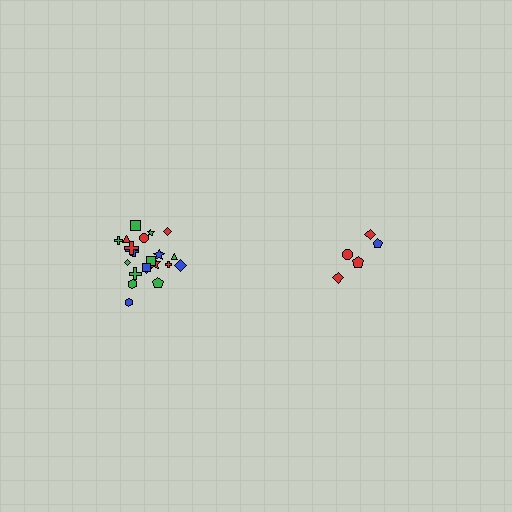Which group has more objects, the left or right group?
The left group.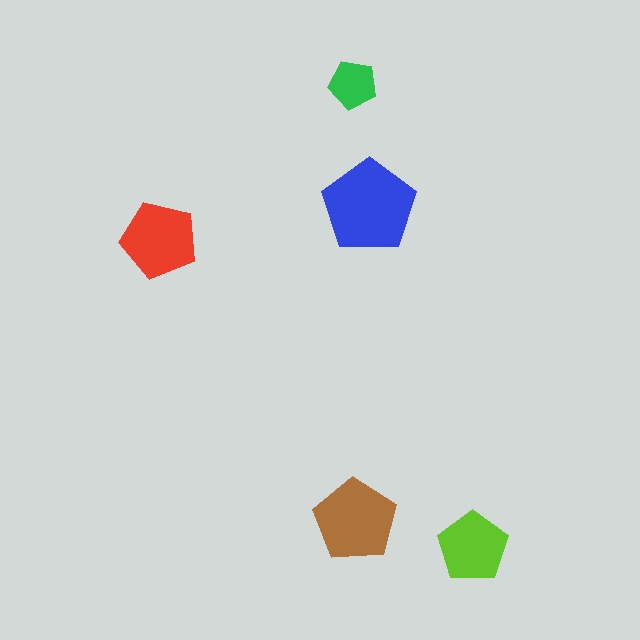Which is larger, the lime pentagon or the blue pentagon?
The blue one.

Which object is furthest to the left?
The red pentagon is leftmost.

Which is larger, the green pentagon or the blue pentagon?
The blue one.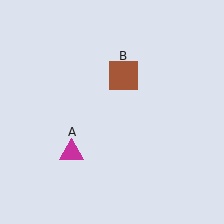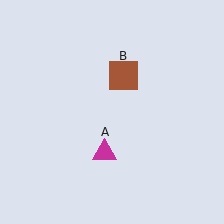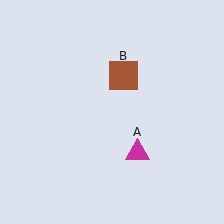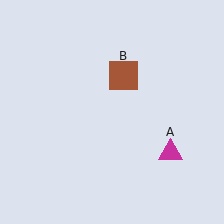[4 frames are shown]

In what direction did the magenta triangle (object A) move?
The magenta triangle (object A) moved right.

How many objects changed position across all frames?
1 object changed position: magenta triangle (object A).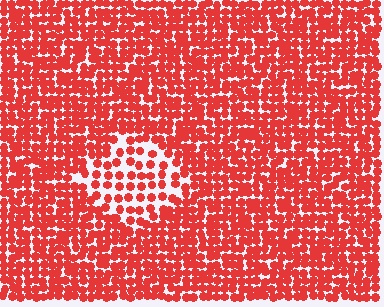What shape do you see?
I see a diamond.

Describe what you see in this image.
The image contains small red elements arranged at two different densities. A diamond-shaped region is visible where the elements are less densely packed than the surrounding area.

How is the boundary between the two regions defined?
The boundary is defined by a change in element density (approximately 2.0x ratio). All elements are the same color, size, and shape.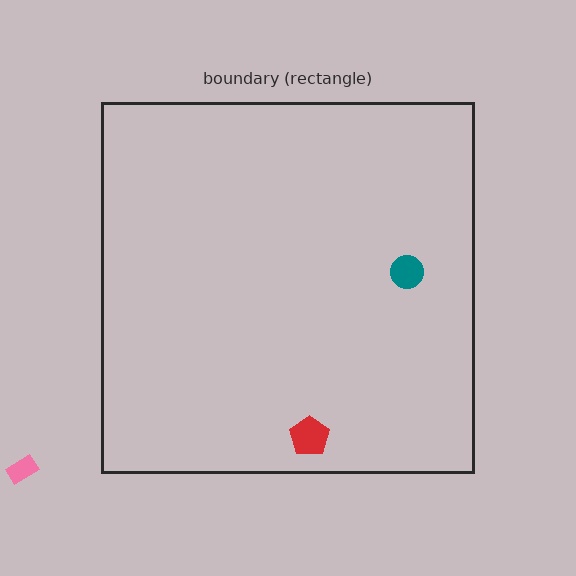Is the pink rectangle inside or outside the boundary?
Outside.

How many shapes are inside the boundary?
2 inside, 1 outside.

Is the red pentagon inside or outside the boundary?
Inside.